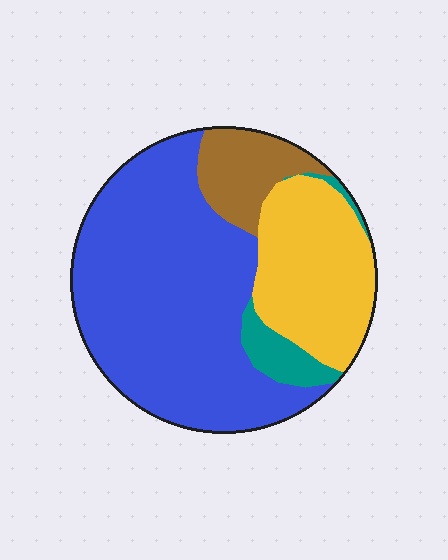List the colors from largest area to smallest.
From largest to smallest: blue, yellow, brown, teal.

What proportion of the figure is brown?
Brown takes up about one tenth (1/10) of the figure.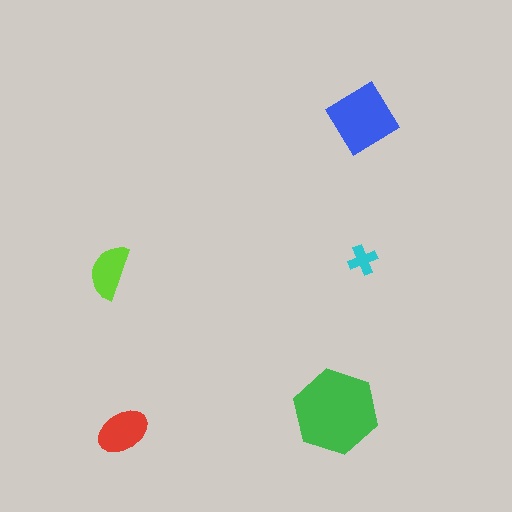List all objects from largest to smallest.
The green hexagon, the blue diamond, the red ellipse, the lime semicircle, the cyan cross.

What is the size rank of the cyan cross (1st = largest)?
5th.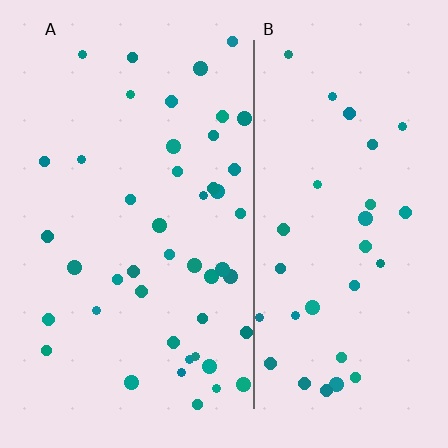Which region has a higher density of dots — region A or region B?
A (the left).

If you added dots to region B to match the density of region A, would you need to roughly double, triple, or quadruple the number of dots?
Approximately double.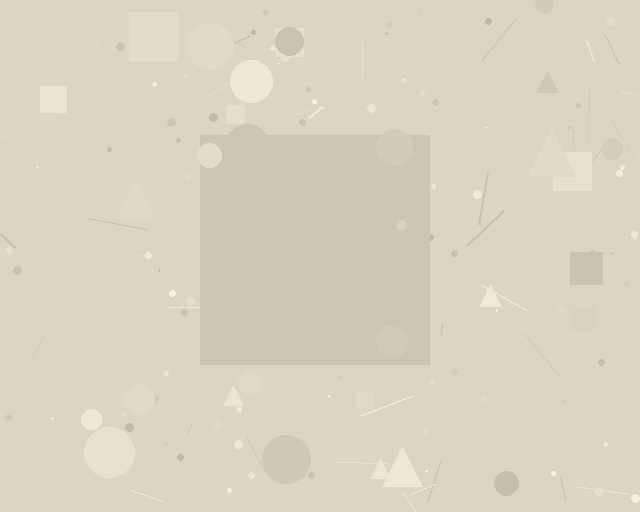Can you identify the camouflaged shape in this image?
The camouflaged shape is a square.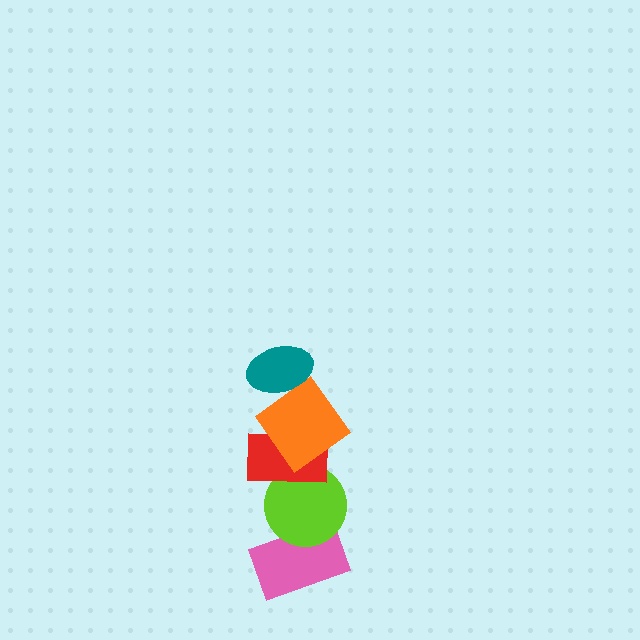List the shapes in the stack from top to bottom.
From top to bottom: the teal ellipse, the orange diamond, the red rectangle, the lime circle, the pink rectangle.